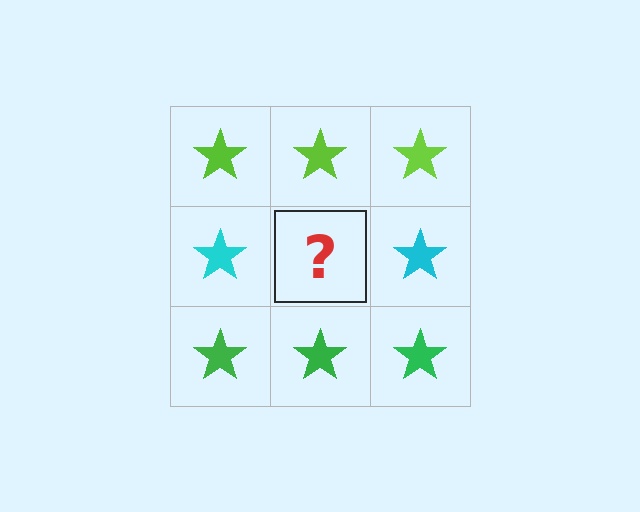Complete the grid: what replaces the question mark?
The question mark should be replaced with a cyan star.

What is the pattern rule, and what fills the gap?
The rule is that each row has a consistent color. The gap should be filled with a cyan star.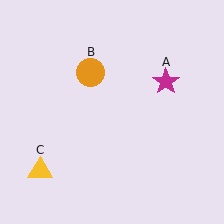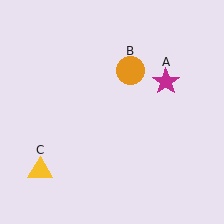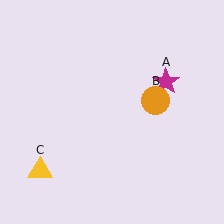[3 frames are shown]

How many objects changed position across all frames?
1 object changed position: orange circle (object B).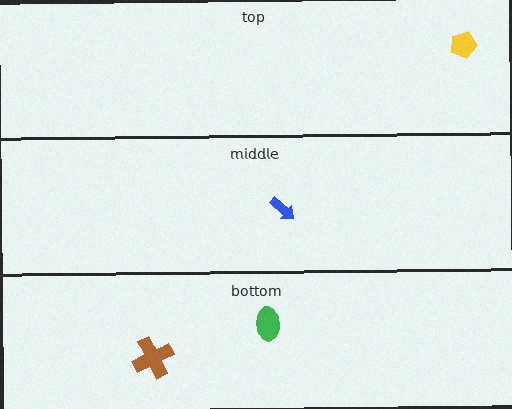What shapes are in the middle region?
The blue arrow.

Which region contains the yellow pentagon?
The top region.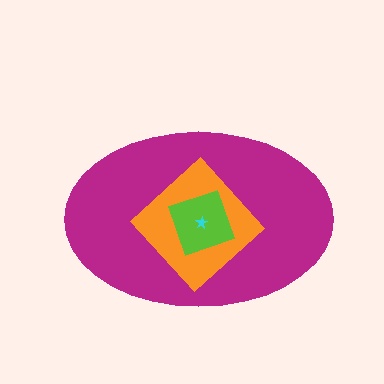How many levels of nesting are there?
4.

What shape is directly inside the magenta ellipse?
The orange diamond.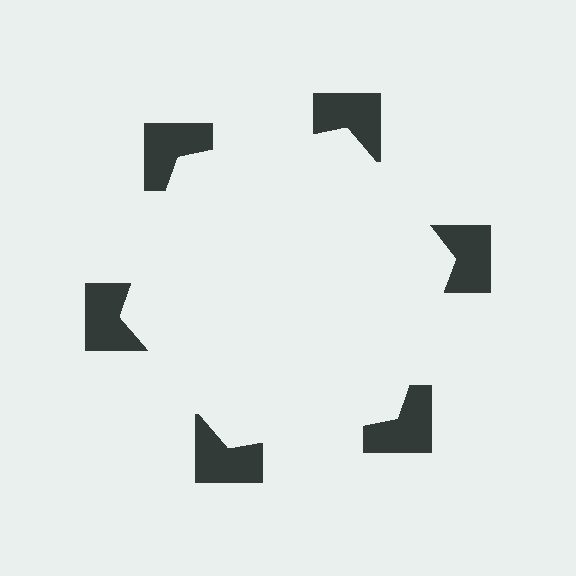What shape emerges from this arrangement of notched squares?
An illusory hexagon — its edges are inferred from the aligned wedge cuts in the notched squares, not physically drawn.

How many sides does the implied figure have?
6 sides.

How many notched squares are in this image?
There are 6 — one at each vertex of the illusory hexagon.